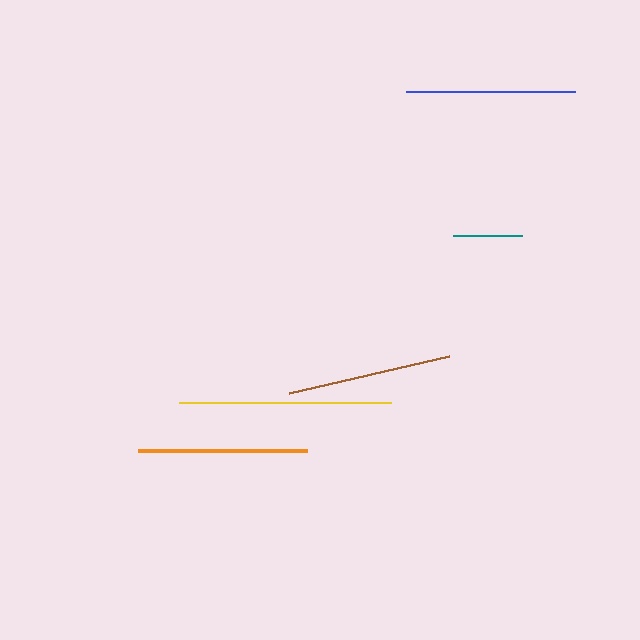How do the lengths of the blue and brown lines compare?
The blue and brown lines are approximately the same length.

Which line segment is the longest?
The yellow line is the longest at approximately 212 pixels.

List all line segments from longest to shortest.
From longest to shortest: yellow, blue, orange, brown, teal.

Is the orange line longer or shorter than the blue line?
The blue line is longer than the orange line.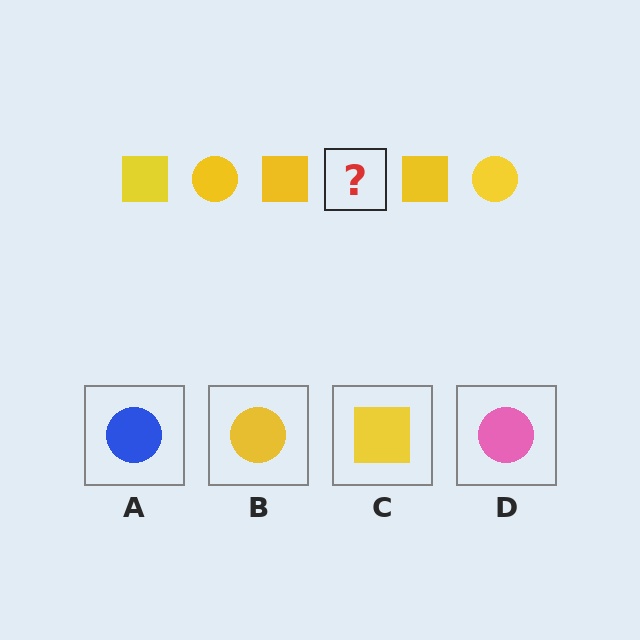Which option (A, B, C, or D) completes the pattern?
B.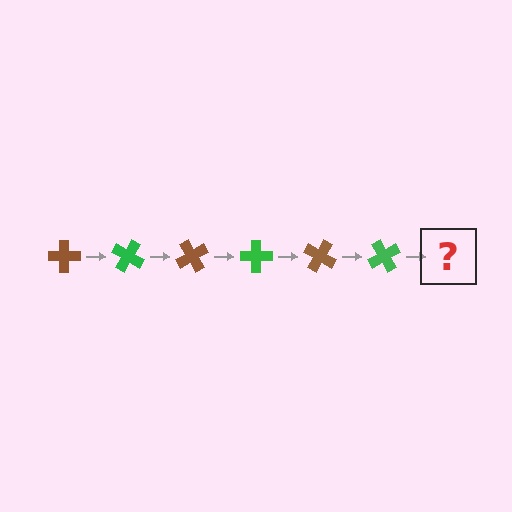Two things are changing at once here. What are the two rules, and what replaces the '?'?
The two rules are that it rotates 30 degrees each step and the color cycles through brown and green. The '?' should be a brown cross, rotated 180 degrees from the start.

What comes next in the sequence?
The next element should be a brown cross, rotated 180 degrees from the start.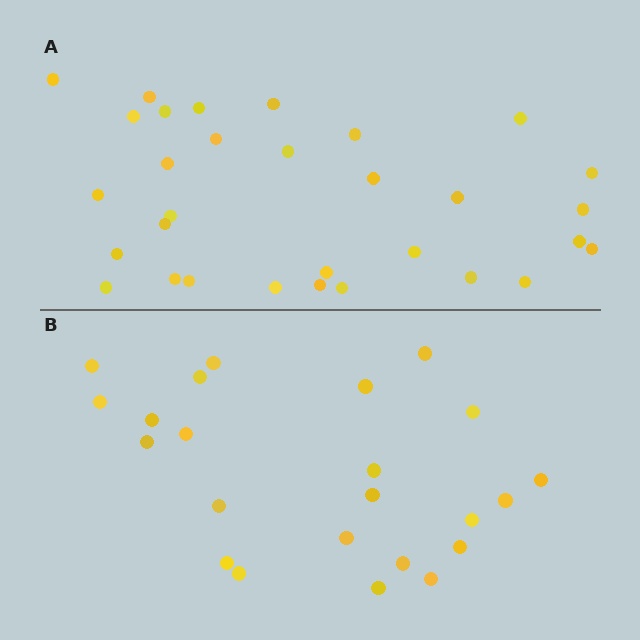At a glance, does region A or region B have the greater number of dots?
Region A (the top region) has more dots.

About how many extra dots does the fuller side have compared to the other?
Region A has roughly 8 or so more dots than region B.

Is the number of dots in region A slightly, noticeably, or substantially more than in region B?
Region A has noticeably more, but not dramatically so. The ratio is roughly 1.3 to 1.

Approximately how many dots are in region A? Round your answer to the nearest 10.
About 30 dots. (The exact count is 31, which rounds to 30.)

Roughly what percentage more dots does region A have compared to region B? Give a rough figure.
About 35% more.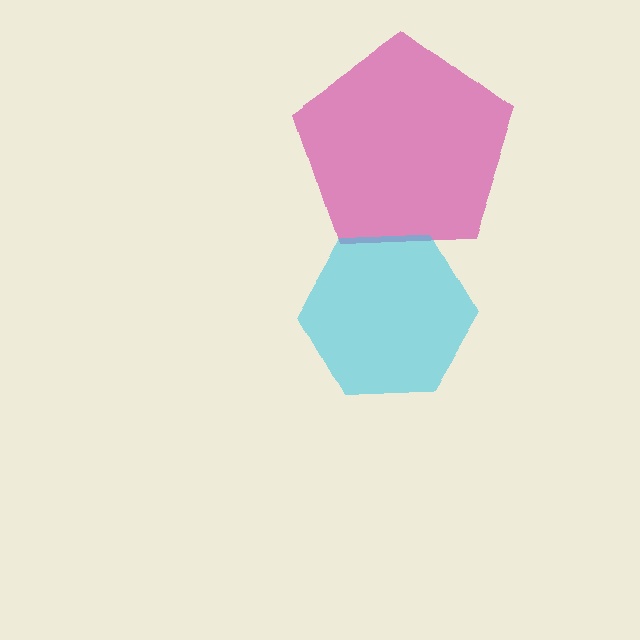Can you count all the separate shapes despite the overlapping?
Yes, there are 2 separate shapes.